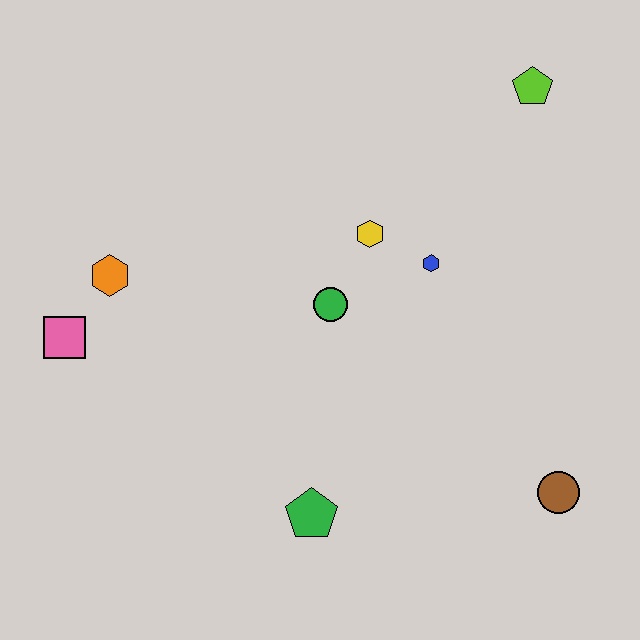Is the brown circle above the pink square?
No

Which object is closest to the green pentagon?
The green circle is closest to the green pentagon.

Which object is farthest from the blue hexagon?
The pink square is farthest from the blue hexagon.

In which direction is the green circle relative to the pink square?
The green circle is to the right of the pink square.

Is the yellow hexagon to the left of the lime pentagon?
Yes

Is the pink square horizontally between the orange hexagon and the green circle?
No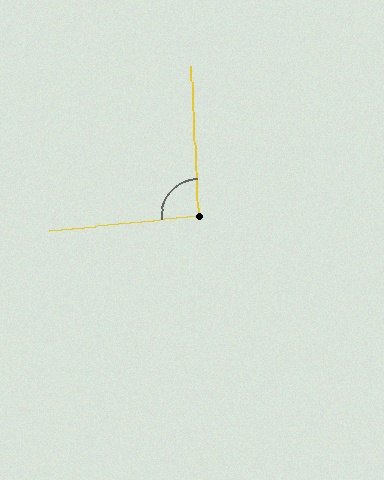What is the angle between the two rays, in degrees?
Approximately 92 degrees.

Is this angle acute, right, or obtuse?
It is approximately a right angle.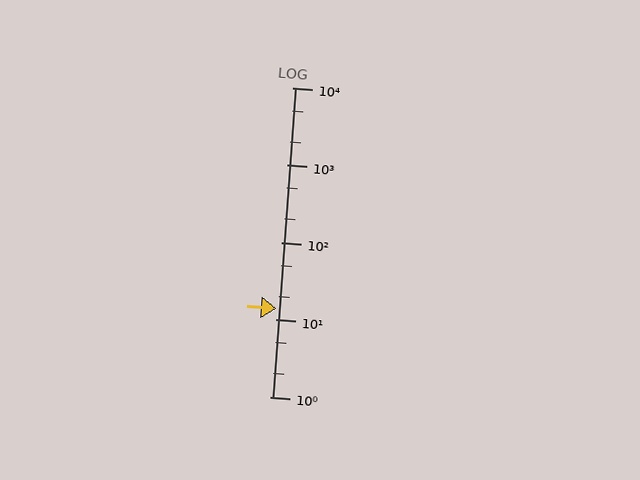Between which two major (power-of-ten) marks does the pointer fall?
The pointer is between 10 and 100.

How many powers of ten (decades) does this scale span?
The scale spans 4 decades, from 1 to 10000.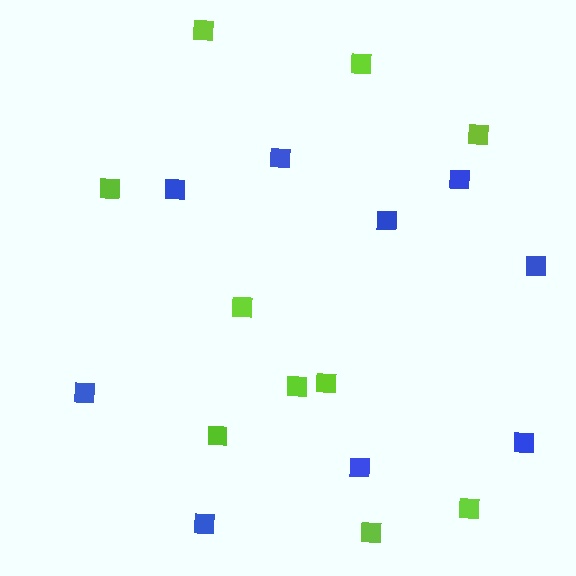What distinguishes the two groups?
There are 2 groups: one group of blue squares (9) and one group of lime squares (10).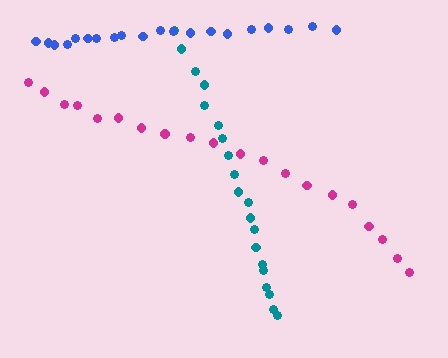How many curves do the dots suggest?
There are 3 distinct paths.